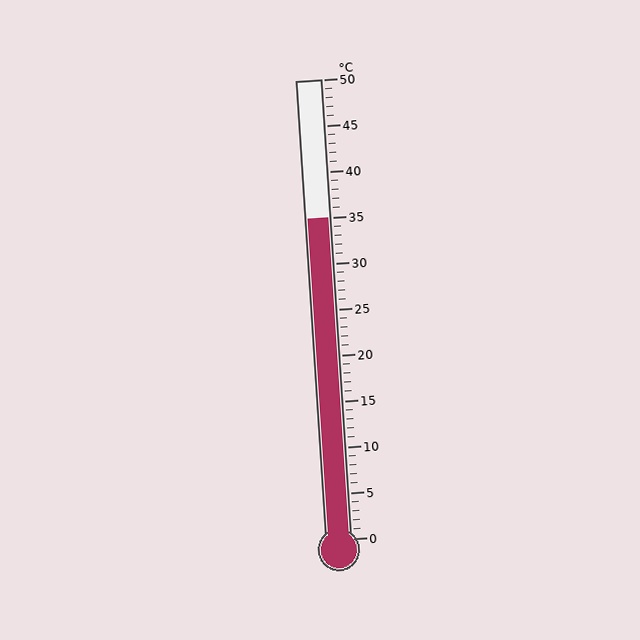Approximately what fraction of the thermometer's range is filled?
The thermometer is filled to approximately 70% of its range.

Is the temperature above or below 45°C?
The temperature is below 45°C.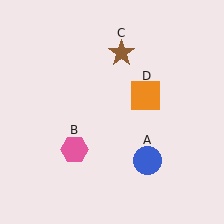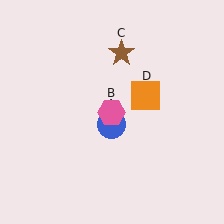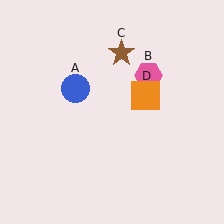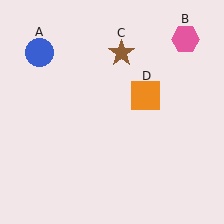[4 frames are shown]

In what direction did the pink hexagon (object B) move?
The pink hexagon (object B) moved up and to the right.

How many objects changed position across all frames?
2 objects changed position: blue circle (object A), pink hexagon (object B).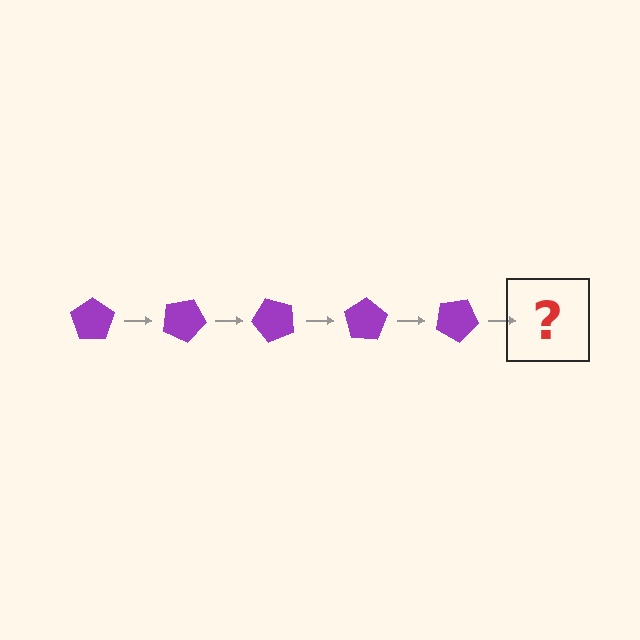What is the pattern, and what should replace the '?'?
The pattern is that the pentagon rotates 25 degrees each step. The '?' should be a purple pentagon rotated 125 degrees.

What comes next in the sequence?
The next element should be a purple pentagon rotated 125 degrees.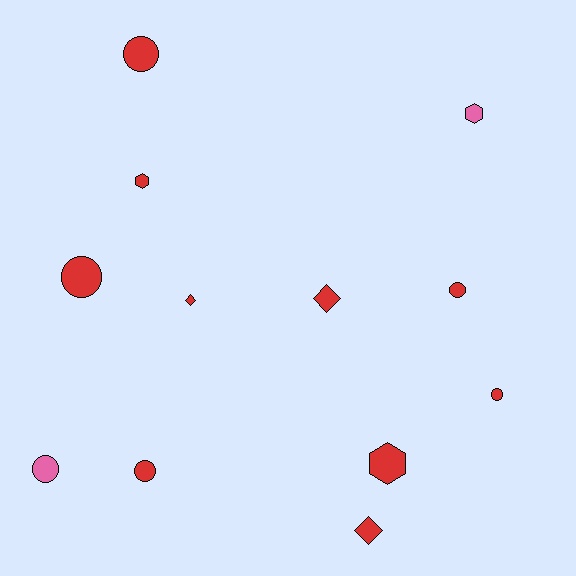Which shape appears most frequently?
Circle, with 6 objects.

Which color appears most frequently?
Red, with 10 objects.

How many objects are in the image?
There are 12 objects.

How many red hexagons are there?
There are 2 red hexagons.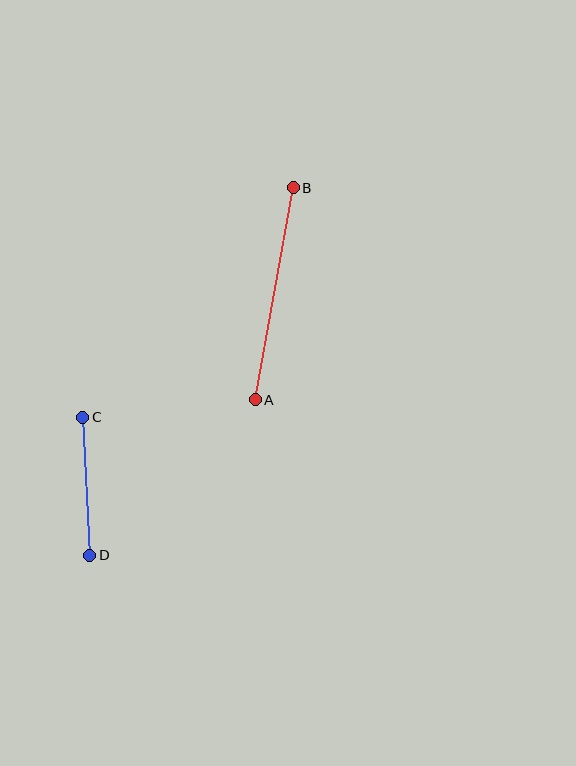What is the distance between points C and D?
The distance is approximately 138 pixels.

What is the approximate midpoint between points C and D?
The midpoint is at approximately (86, 486) pixels.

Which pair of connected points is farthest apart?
Points A and B are farthest apart.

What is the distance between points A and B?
The distance is approximately 215 pixels.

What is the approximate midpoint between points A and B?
The midpoint is at approximately (274, 294) pixels.